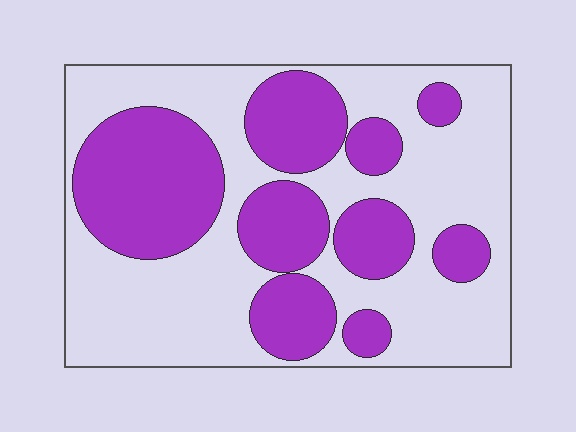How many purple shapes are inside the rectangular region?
9.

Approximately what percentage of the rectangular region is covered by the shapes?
Approximately 40%.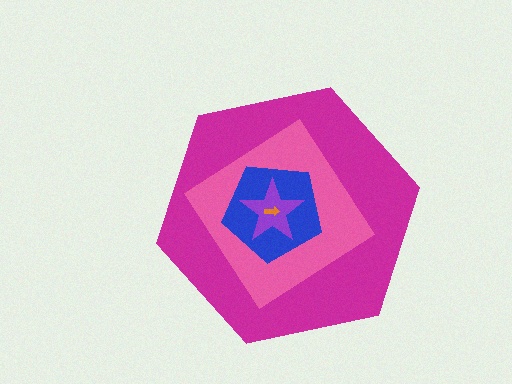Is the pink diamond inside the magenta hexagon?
Yes.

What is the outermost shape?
The magenta hexagon.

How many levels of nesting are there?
5.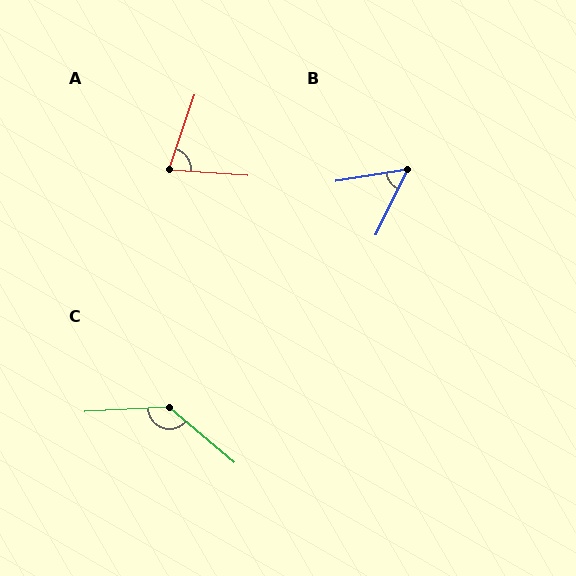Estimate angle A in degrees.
Approximately 75 degrees.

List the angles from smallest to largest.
B (55°), A (75°), C (137°).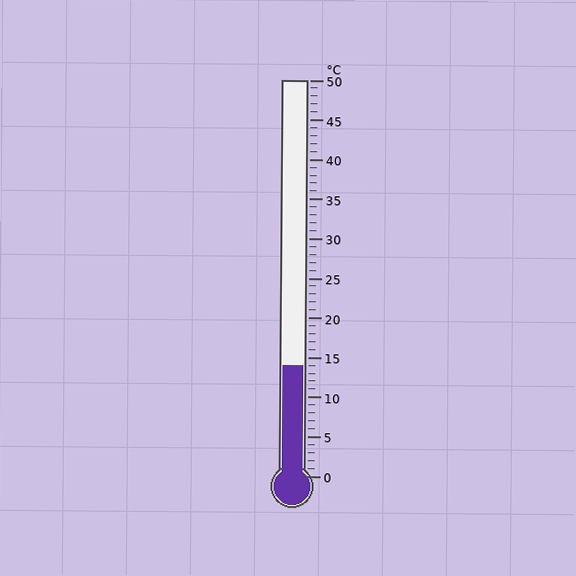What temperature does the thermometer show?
The thermometer shows approximately 14°C.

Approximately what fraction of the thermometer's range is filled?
The thermometer is filled to approximately 30% of its range.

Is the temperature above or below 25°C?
The temperature is below 25°C.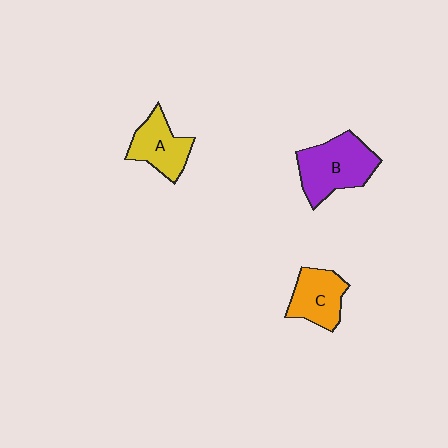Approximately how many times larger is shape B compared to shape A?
Approximately 1.4 times.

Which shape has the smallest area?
Shape A (yellow).